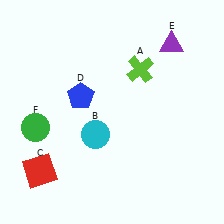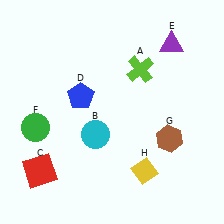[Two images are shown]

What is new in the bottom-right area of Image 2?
A yellow diamond (H) was added in the bottom-right area of Image 2.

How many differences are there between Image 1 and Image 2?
There are 2 differences between the two images.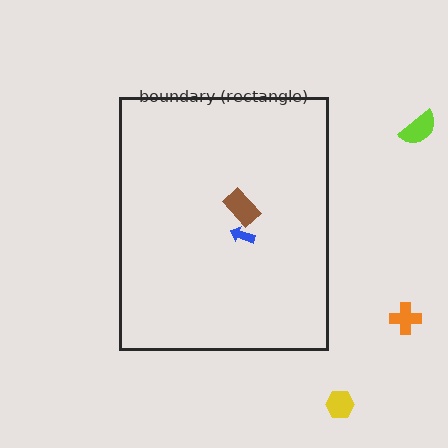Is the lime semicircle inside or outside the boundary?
Outside.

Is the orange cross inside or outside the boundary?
Outside.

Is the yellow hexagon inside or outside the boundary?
Outside.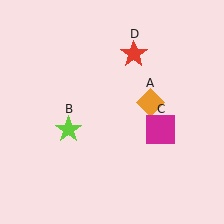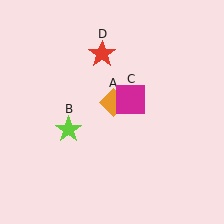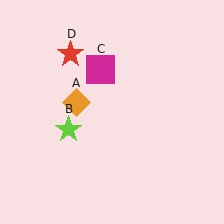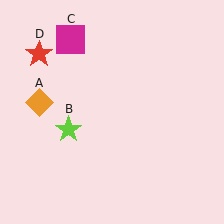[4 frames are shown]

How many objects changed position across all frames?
3 objects changed position: orange diamond (object A), magenta square (object C), red star (object D).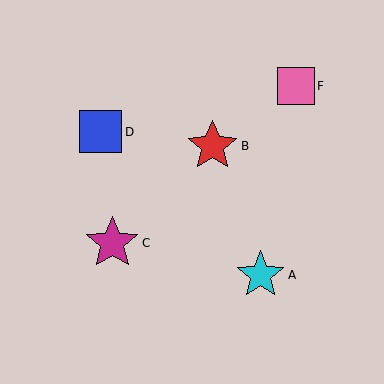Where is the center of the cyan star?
The center of the cyan star is at (261, 275).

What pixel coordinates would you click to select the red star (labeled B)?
Click at (212, 146) to select the red star B.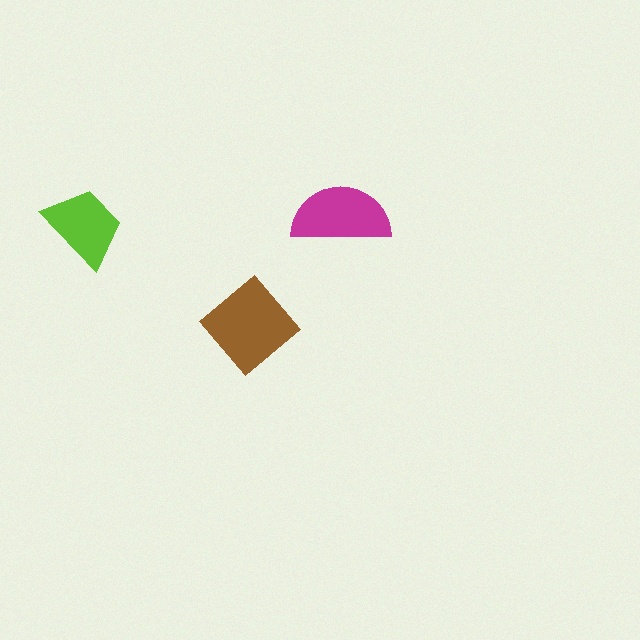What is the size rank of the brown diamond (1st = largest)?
1st.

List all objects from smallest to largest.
The lime trapezoid, the magenta semicircle, the brown diamond.